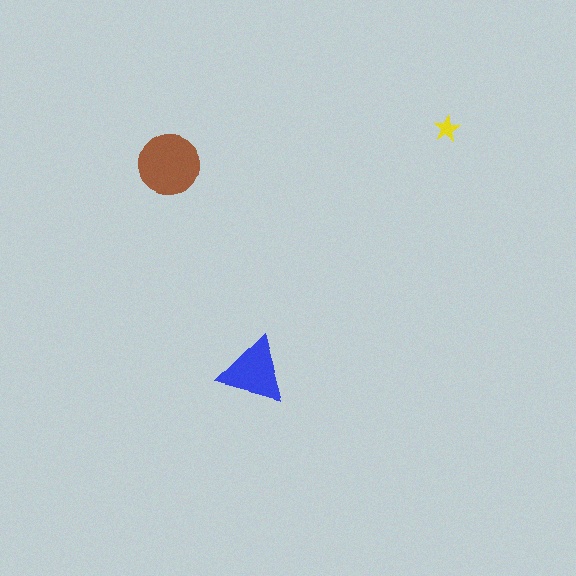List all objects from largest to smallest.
The brown circle, the blue triangle, the yellow star.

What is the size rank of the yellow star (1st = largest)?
3rd.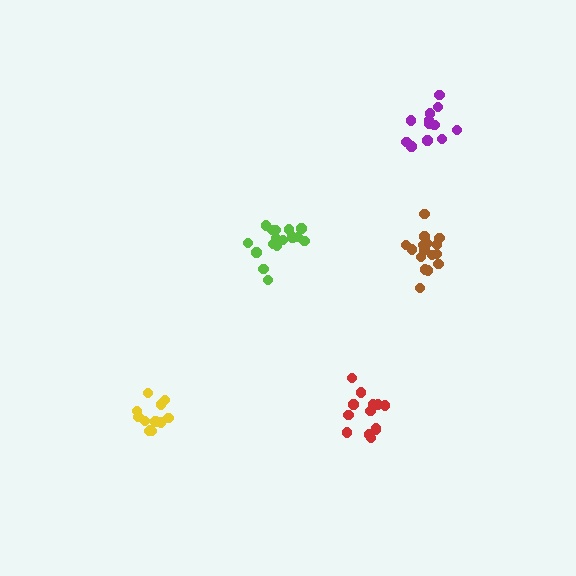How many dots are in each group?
Group 1: 16 dots, Group 2: 12 dots, Group 3: 16 dots, Group 4: 12 dots, Group 5: 14 dots (70 total).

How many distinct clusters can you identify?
There are 5 distinct clusters.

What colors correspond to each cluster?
The clusters are colored: lime, yellow, brown, purple, red.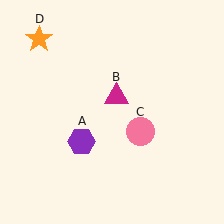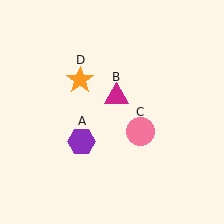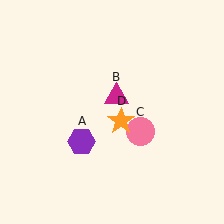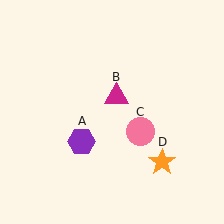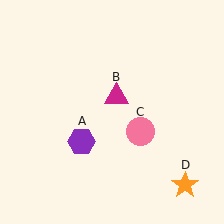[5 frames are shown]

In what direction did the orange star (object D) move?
The orange star (object D) moved down and to the right.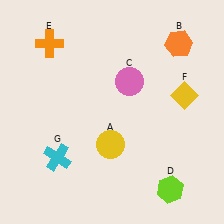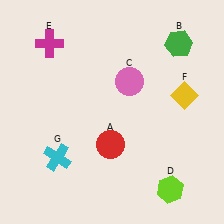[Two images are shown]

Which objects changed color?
A changed from yellow to red. B changed from orange to green. E changed from orange to magenta.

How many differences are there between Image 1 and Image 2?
There are 3 differences between the two images.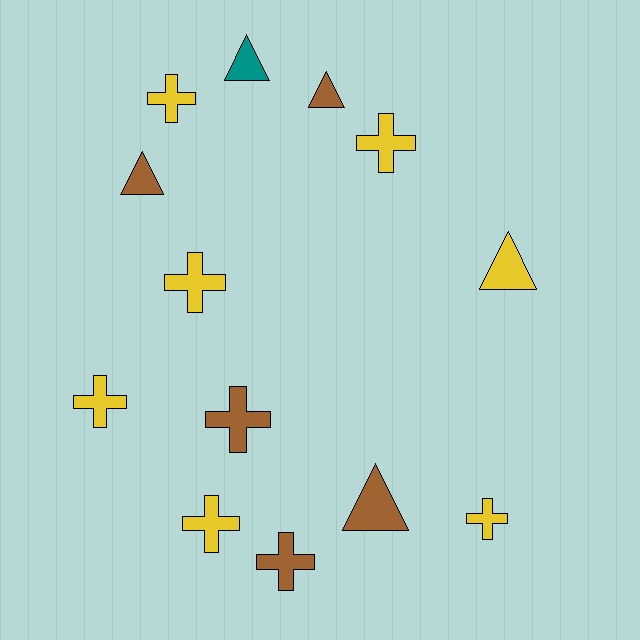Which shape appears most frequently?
Cross, with 8 objects.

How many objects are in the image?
There are 13 objects.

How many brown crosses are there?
There are 2 brown crosses.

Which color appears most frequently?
Yellow, with 7 objects.